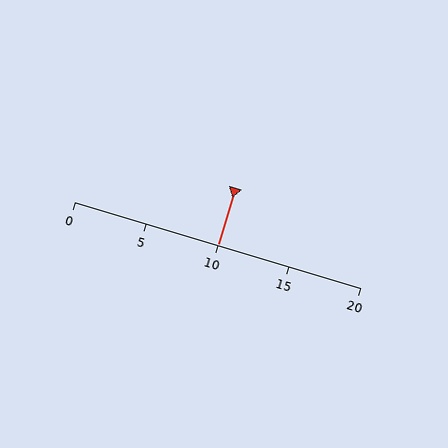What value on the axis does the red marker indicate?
The marker indicates approximately 10.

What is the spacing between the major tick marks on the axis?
The major ticks are spaced 5 apart.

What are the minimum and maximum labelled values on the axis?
The axis runs from 0 to 20.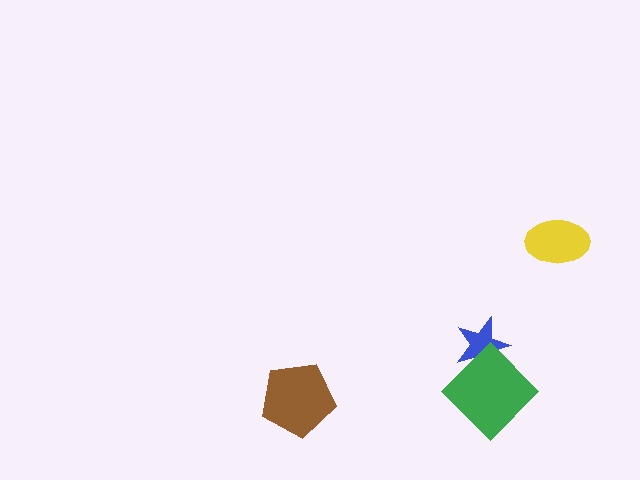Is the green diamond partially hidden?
No, no other shape covers it.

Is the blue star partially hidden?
Yes, it is partially covered by another shape.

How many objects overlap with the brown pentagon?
0 objects overlap with the brown pentagon.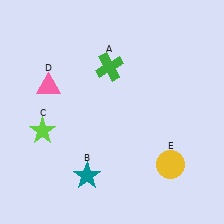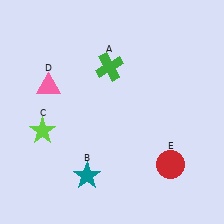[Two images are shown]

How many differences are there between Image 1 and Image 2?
There is 1 difference between the two images.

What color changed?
The circle (E) changed from yellow in Image 1 to red in Image 2.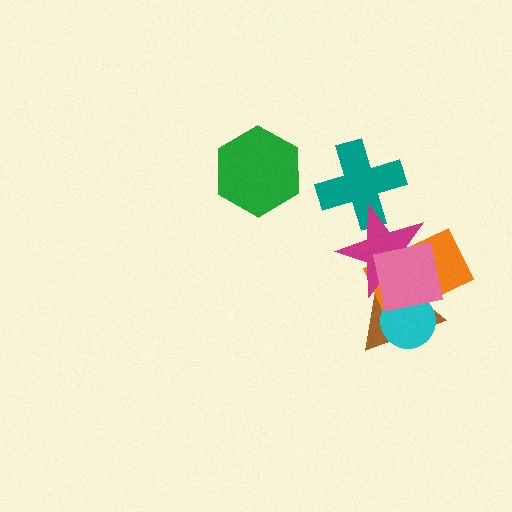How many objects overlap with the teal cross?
1 object overlaps with the teal cross.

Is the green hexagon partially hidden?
No, no other shape covers it.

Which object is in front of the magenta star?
The pink square is in front of the magenta star.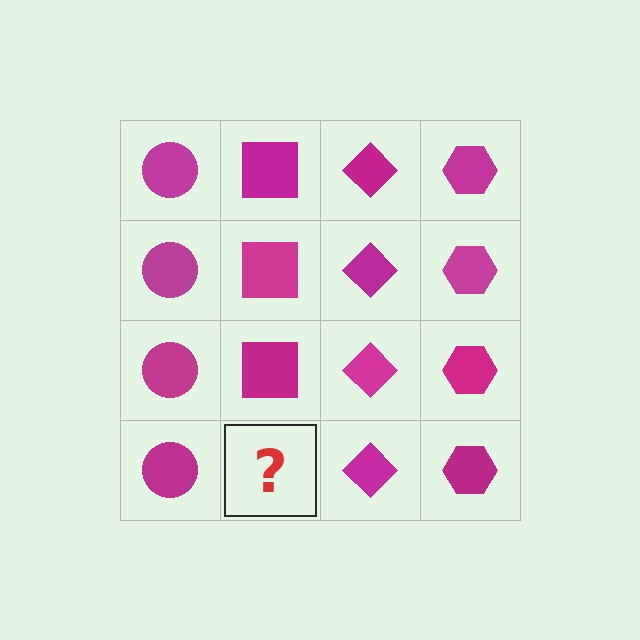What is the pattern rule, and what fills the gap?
The rule is that each column has a consistent shape. The gap should be filled with a magenta square.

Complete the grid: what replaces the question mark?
The question mark should be replaced with a magenta square.